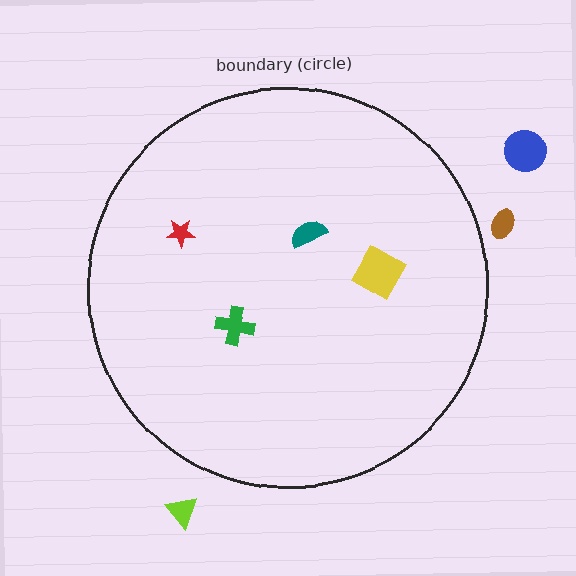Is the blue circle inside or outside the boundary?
Outside.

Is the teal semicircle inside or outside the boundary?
Inside.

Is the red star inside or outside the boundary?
Inside.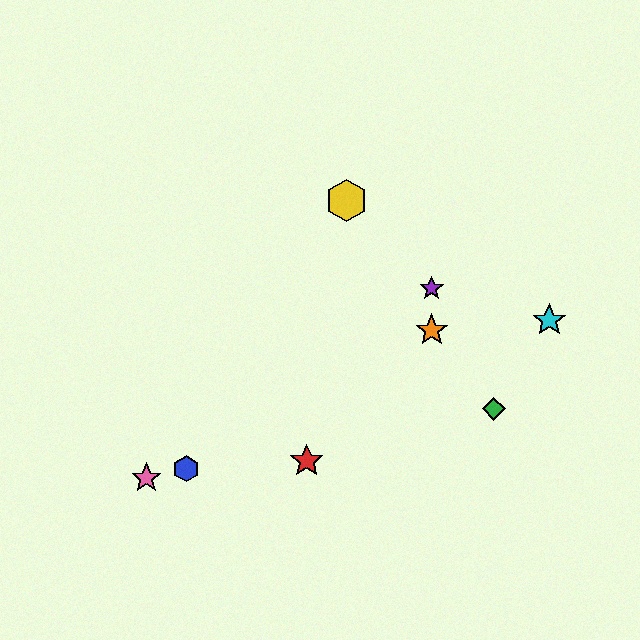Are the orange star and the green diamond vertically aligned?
No, the orange star is at x≈432 and the green diamond is at x≈494.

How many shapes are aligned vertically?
2 shapes (the purple star, the orange star) are aligned vertically.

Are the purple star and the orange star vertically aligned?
Yes, both are at x≈432.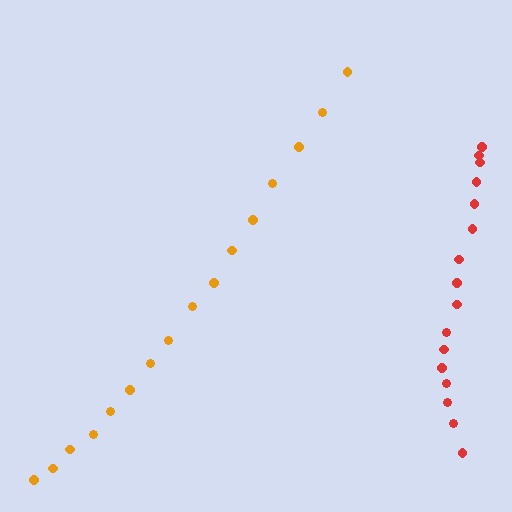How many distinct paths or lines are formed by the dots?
There are 2 distinct paths.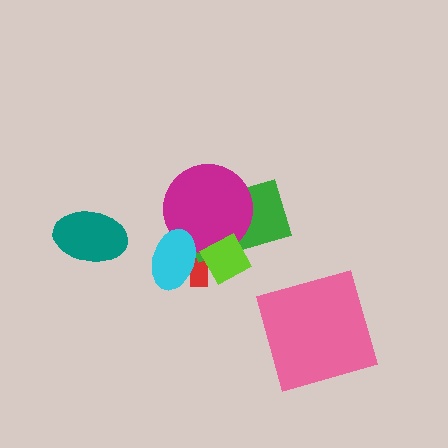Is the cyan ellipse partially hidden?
Yes, it is partially covered by another shape.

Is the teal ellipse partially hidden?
No, no other shape covers it.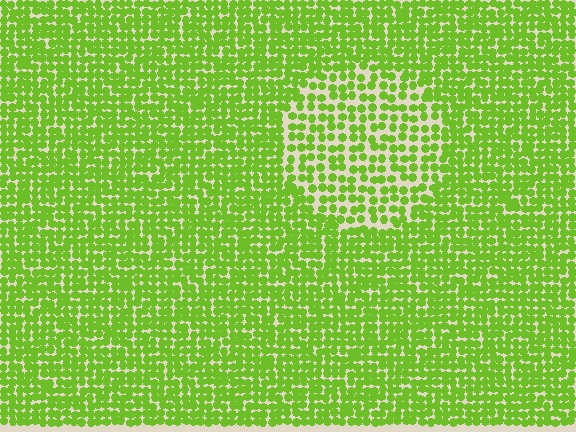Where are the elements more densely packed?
The elements are more densely packed outside the circle boundary.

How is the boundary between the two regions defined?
The boundary is defined by a change in element density (approximately 1.7x ratio). All elements are the same color, size, and shape.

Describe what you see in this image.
The image contains small lime elements arranged at two different densities. A circle-shaped region is visible where the elements are less densely packed than the surrounding area.